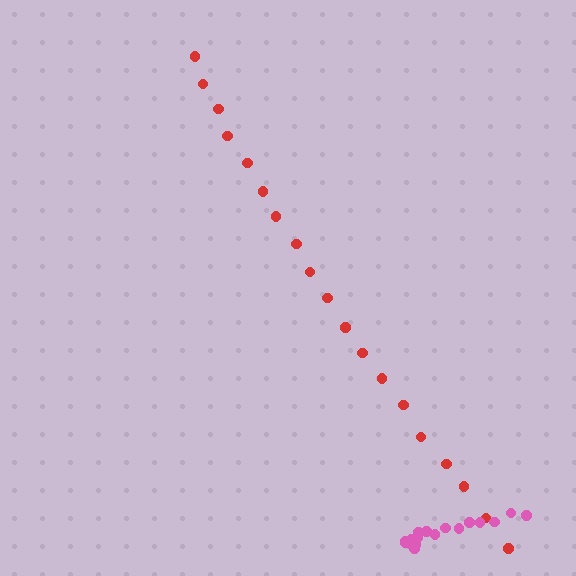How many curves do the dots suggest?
There are 2 distinct paths.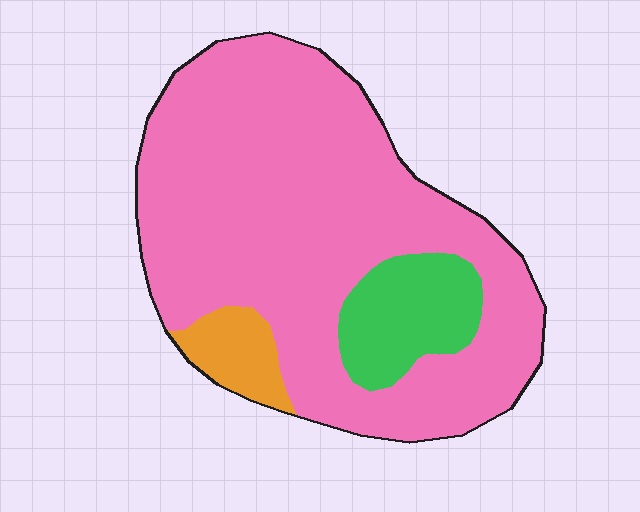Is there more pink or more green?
Pink.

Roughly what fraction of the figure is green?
Green covers roughly 15% of the figure.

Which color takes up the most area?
Pink, at roughly 80%.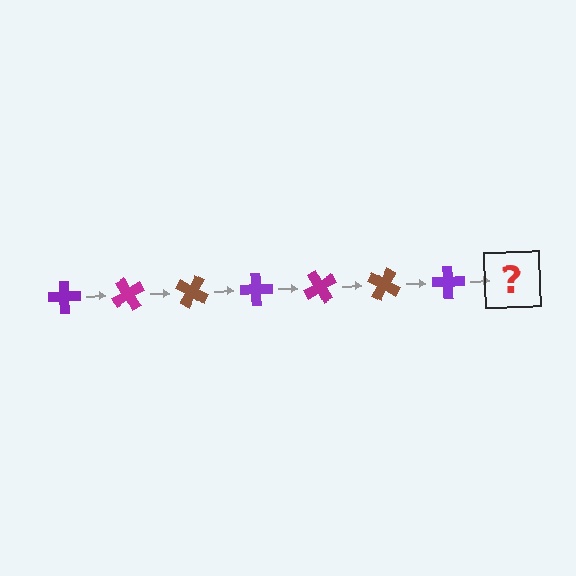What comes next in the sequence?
The next element should be a magenta cross, rotated 420 degrees from the start.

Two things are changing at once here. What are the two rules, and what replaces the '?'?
The two rules are that it rotates 60 degrees each step and the color cycles through purple, magenta, and brown. The '?' should be a magenta cross, rotated 420 degrees from the start.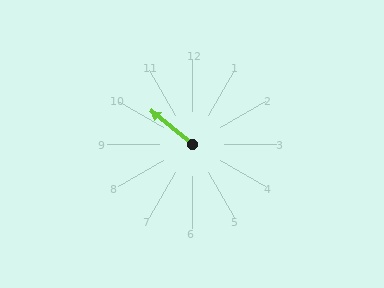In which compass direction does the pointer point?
Northwest.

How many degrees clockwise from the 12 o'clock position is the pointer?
Approximately 309 degrees.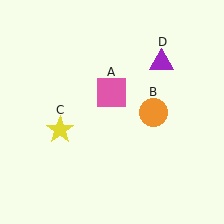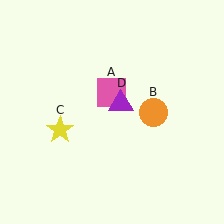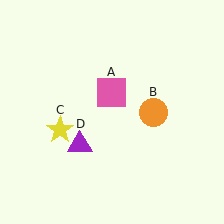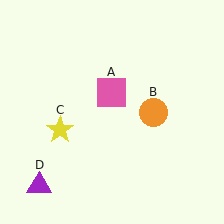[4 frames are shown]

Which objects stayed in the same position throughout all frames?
Pink square (object A) and orange circle (object B) and yellow star (object C) remained stationary.